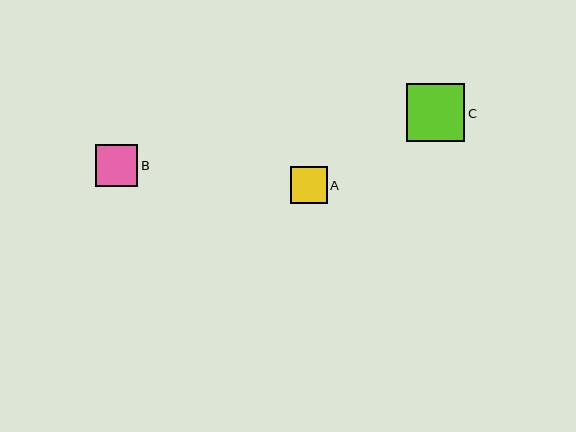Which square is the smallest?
Square A is the smallest with a size of approximately 37 pixels.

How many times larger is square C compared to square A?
Square C is approximately 1.6 times the size of square A.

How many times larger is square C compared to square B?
Square C is approximately 1.4 times the size of square B.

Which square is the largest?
Square C is the largest with a size of approximately 58 pixels.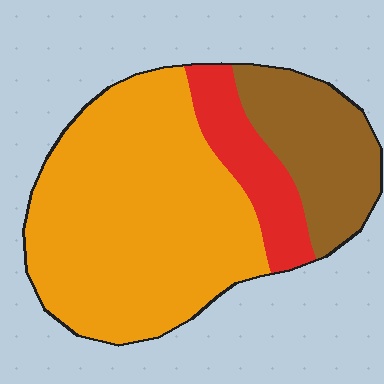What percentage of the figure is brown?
Brown covers 22% of the figure.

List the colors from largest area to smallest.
From largest to smallest: orange, brown, red.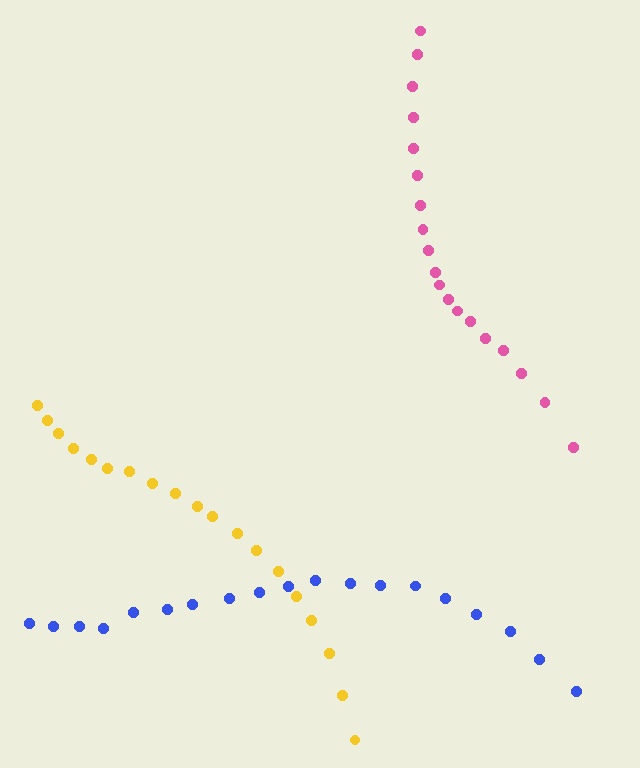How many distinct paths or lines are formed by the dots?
There are 3 distinct paths.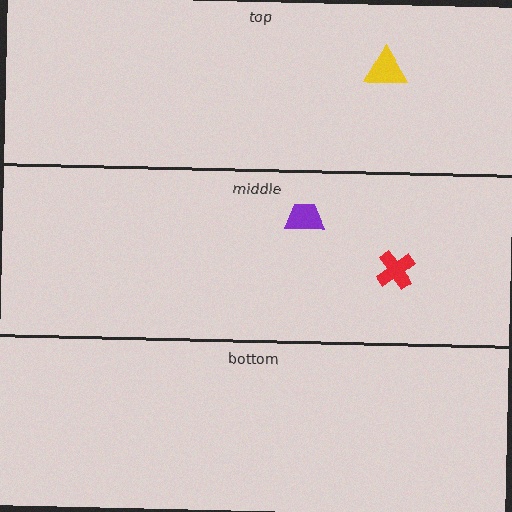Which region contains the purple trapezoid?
The middle region.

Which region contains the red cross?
The middle region.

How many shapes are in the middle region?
2.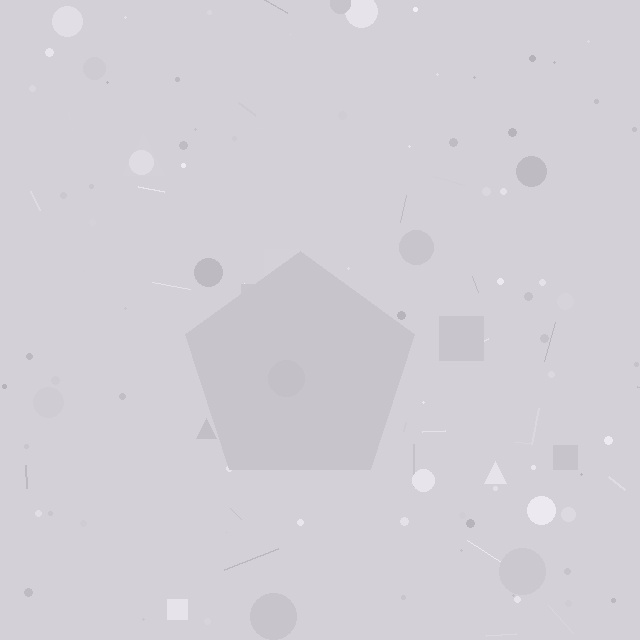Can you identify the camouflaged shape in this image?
The camouflaged shape is a pentagon.